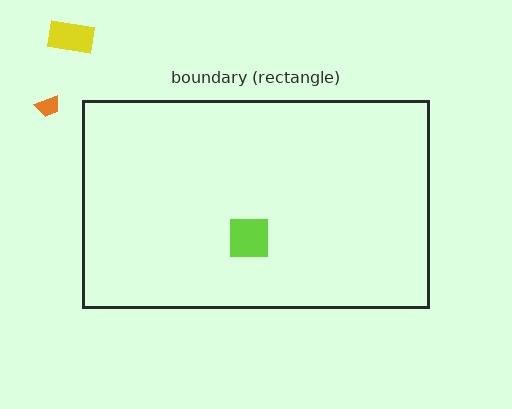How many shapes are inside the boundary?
1 inside, 2 outside.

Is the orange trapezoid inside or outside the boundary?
Outside.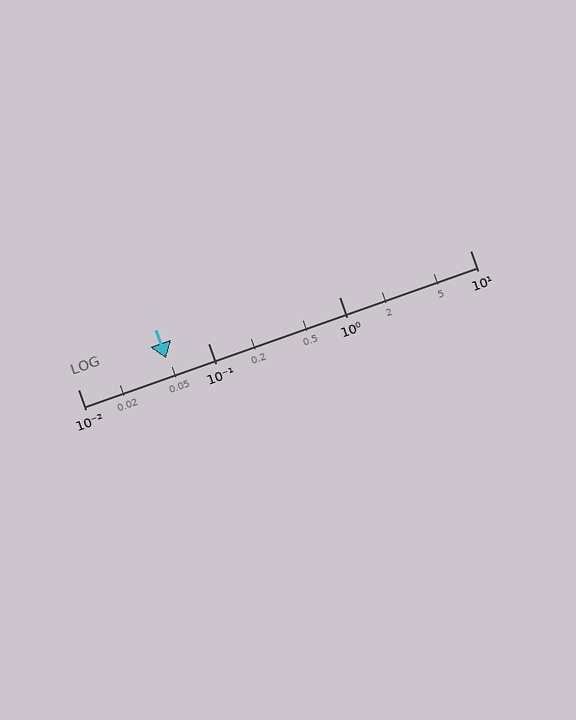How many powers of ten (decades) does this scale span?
The scale spans 3 decades, from 0.01 to 10.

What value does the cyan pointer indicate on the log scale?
The pointer indicates approximately 0.047.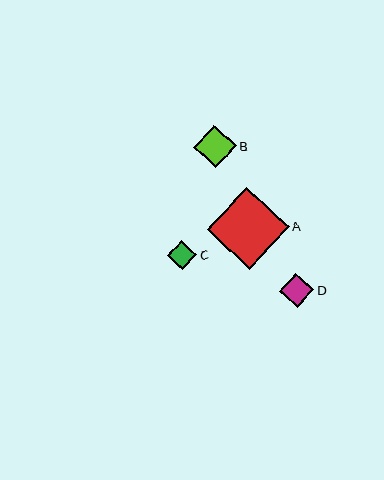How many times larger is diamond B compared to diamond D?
Diamond B is approximately 1.2 times the size of diamond D.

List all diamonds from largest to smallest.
From largest to smallest: A, B, D, C.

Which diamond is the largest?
Diamond A is the largest with a size of approximately 82 pixels.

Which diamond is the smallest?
Diamond C is the smallest with a size of approximately 29 pixels.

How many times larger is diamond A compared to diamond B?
Diamond A is approximately 1.9 times the size of diamond B.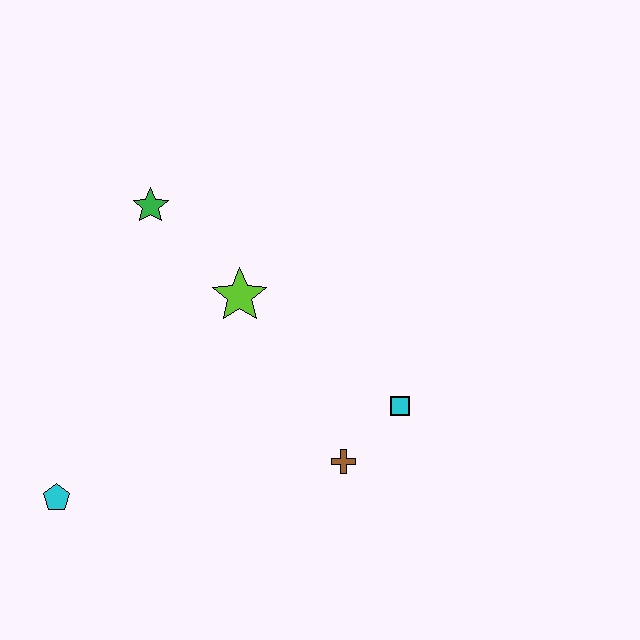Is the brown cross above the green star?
No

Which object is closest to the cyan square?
The brown cross is closest to the cyan square.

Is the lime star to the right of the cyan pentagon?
Yes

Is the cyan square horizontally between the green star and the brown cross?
No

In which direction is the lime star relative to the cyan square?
The lime star is to the left of the cyan square.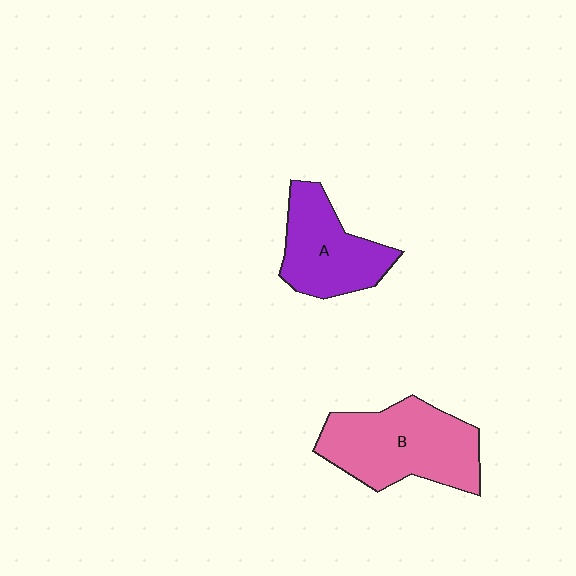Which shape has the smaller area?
Shape A (purple).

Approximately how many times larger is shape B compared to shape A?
Approximately 1.4 times.